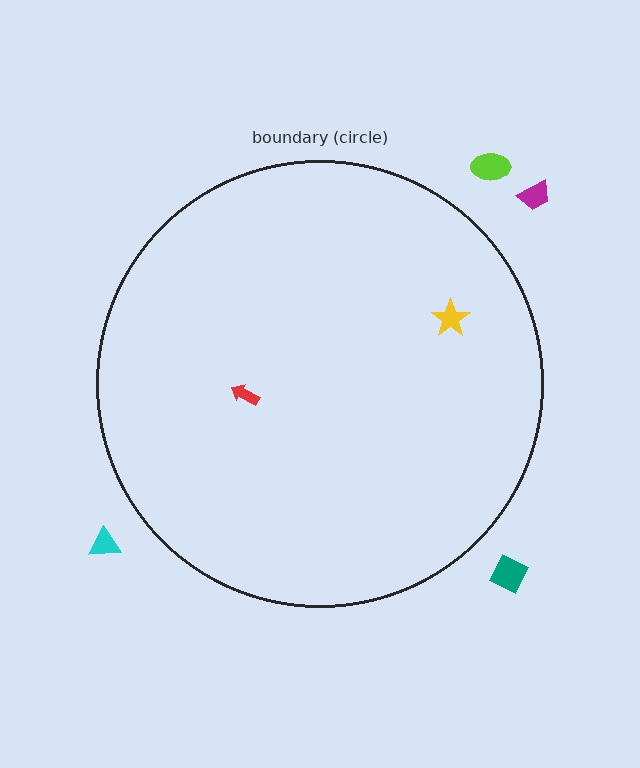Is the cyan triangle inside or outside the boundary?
Outside.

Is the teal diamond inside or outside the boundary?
Outside.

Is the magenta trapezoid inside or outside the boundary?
Outside.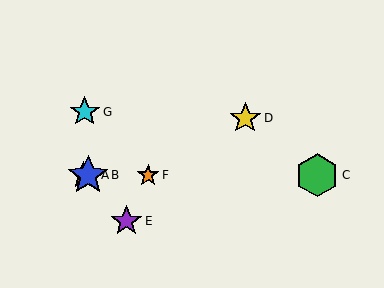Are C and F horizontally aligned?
Yes, both are at y≈175.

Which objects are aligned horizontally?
Objects A, B, C, F are aligned horizontally.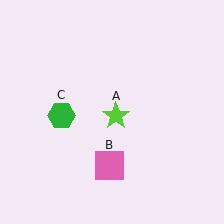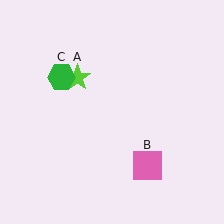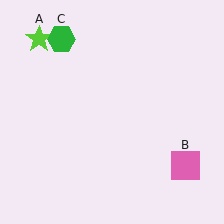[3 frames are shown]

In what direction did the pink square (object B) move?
The pink square (object B) moved right.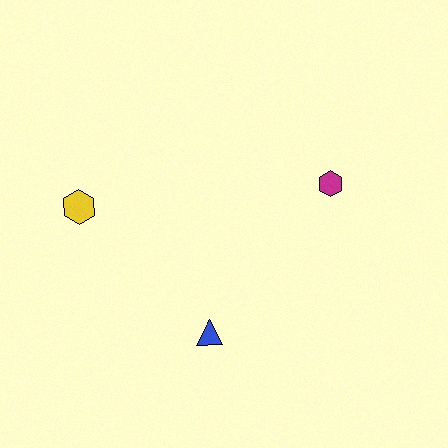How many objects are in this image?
There are 3 objects.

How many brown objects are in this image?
There are no brown objects.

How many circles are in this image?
There are no circles.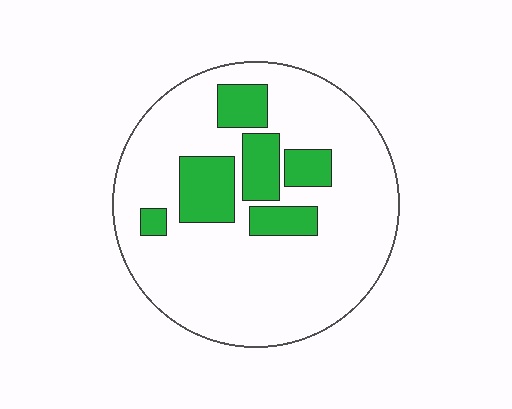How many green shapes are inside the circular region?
6.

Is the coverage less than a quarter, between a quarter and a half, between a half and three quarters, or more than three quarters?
Less than a quarter.